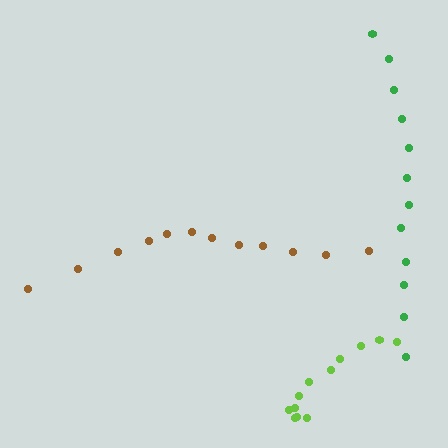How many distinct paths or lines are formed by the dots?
There are 3 distinct paths.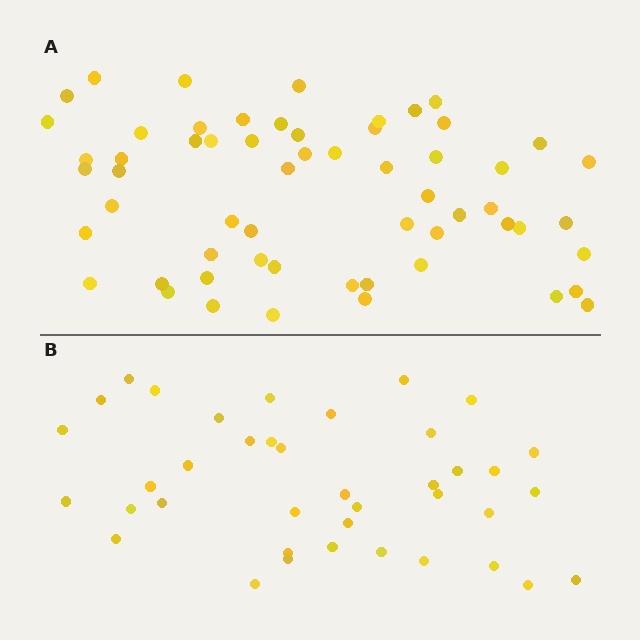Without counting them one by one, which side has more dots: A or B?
Region A (the top region) has more dots.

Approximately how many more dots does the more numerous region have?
Region A has approximately 20 more dots than region B.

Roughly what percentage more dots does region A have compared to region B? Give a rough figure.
About 50% more.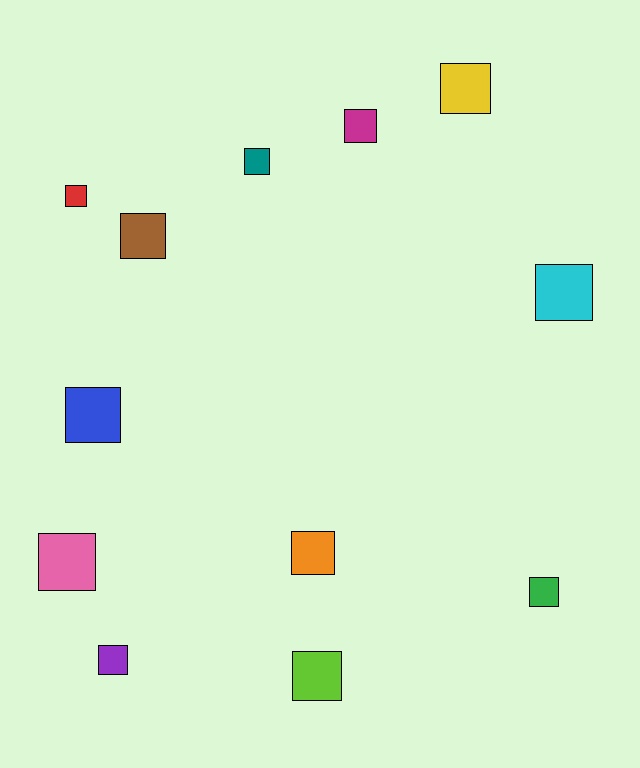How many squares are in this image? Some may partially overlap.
There are 12 squares.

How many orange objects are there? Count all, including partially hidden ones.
There is 1 orange object.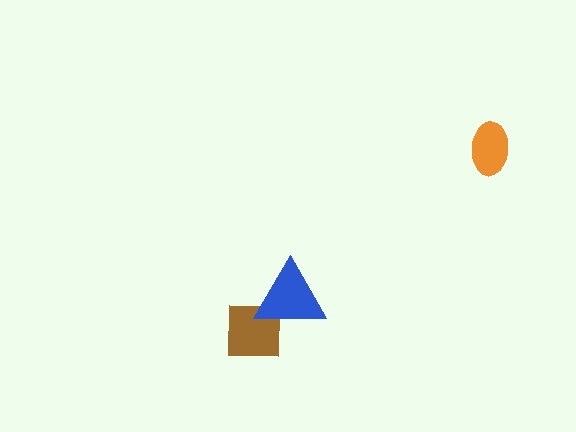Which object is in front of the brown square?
The blue triangle is in front of the brown square.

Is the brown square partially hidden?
Yes, it is partially covered by another shape.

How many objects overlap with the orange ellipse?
0 objects overlap with the orange ellipse.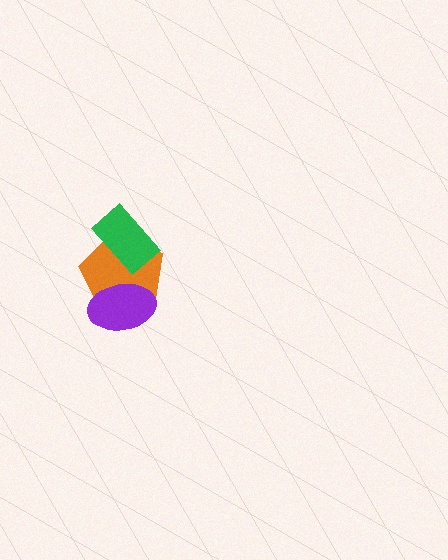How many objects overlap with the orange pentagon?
2 objects overlap with the orange pentagon.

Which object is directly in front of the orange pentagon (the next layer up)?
The purple ellipse is directly in front of the orange pentagon.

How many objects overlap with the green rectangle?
1 object overlaps with the green rectangle.